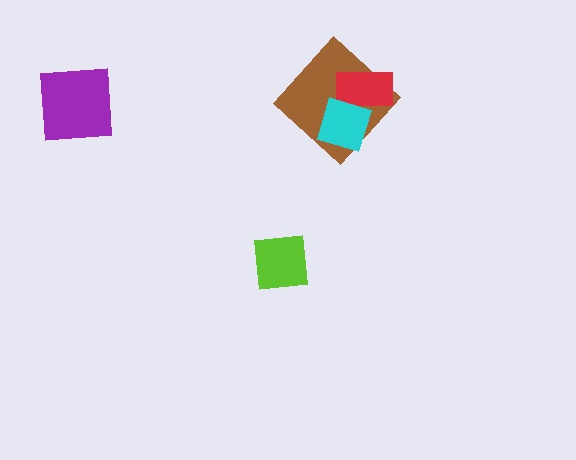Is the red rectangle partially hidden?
Yes, it is partially covered by another shape.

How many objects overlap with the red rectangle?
2 objects overlap with the red rectangle.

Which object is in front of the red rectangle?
The cyan diamond is in front of the red rectangle.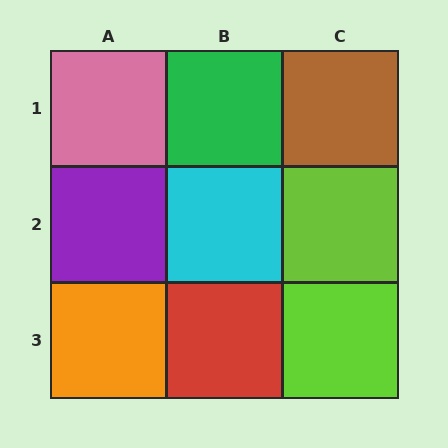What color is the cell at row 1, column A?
Pink.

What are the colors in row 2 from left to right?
Purple, cyan, lime.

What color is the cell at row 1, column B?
Green.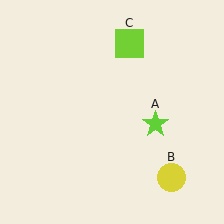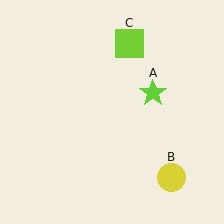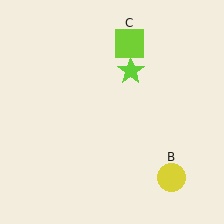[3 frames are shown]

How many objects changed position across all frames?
1 object changed position: lime star (object A).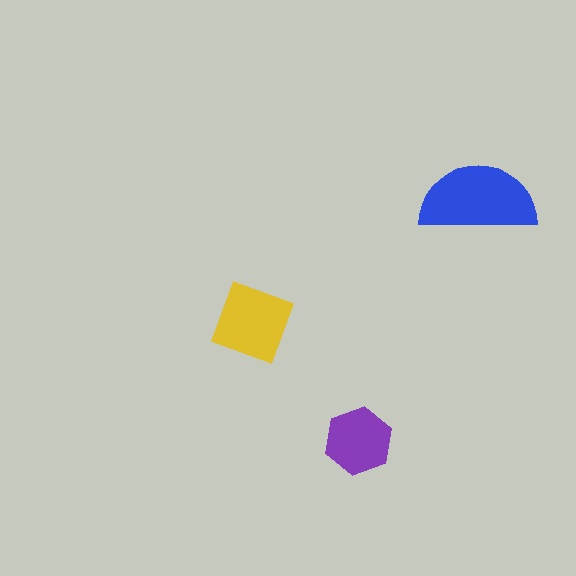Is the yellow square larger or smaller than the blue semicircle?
Smaller.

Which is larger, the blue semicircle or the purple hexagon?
The blue semicircle.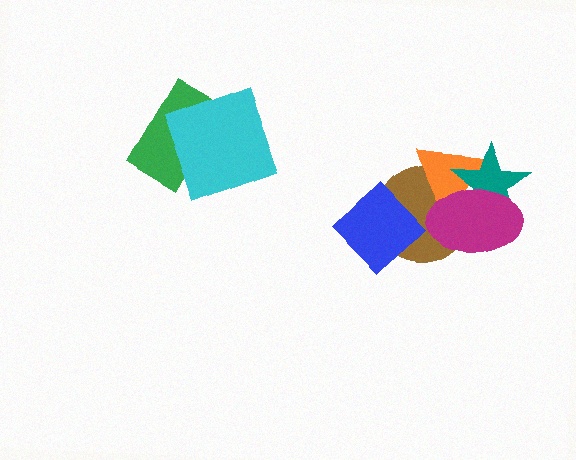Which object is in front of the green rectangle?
The cyan square is in front of the green rectangle.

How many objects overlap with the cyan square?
1 object overlaps with the cyan square.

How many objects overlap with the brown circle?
4 objects overlap with the brown circle.